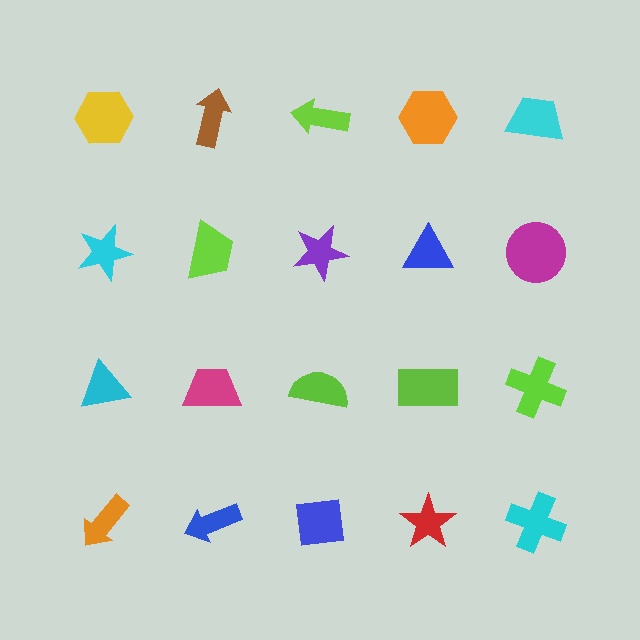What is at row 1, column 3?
A lime arrow.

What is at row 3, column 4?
A lime rectangle.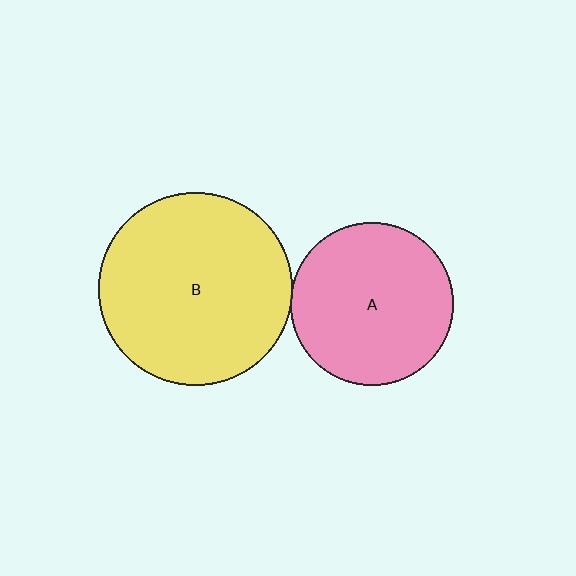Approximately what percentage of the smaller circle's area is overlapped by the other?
Approximately 5%.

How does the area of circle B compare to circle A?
Approximately 1.4 times.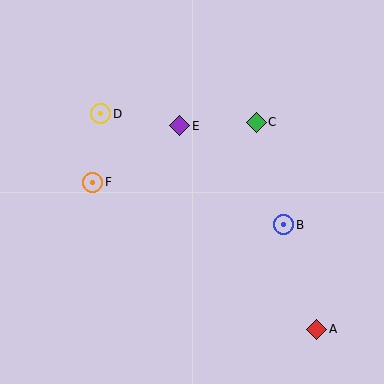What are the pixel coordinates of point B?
Point B is at (284, 225).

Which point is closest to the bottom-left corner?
Point F is closest to the bottom-left corner.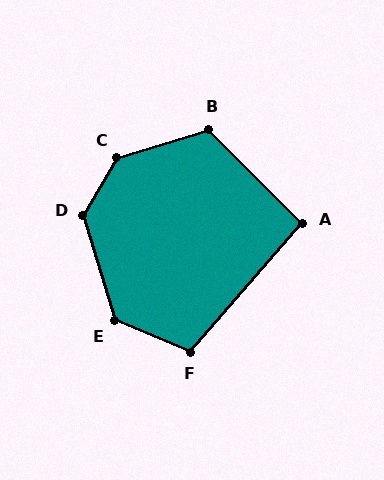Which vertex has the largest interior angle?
C, at approximately 137 degrees.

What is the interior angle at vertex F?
Approximately 109 degrees (obtuse).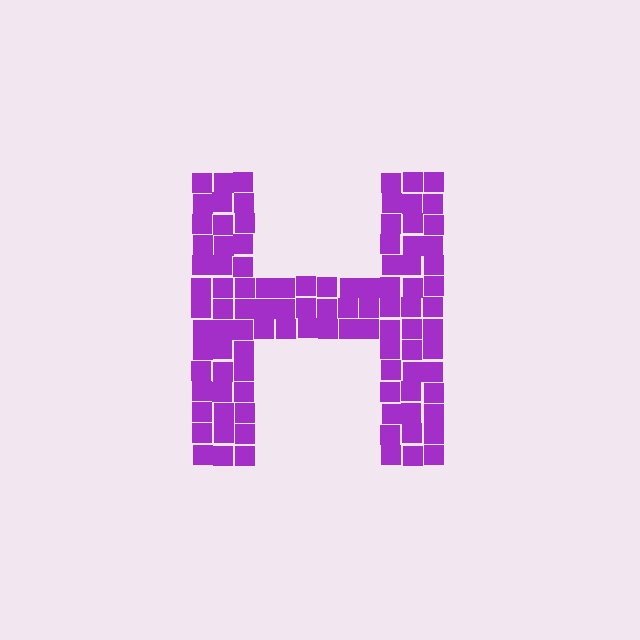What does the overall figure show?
The overall figure shows the letter H.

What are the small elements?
The small elements are squares.